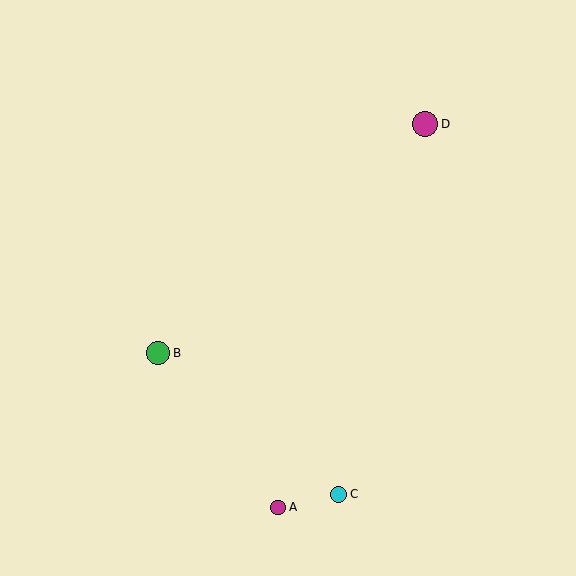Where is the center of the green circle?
The center of the green circle is at (158, 353).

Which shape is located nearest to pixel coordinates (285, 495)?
The magenta circle (labeled A) at (278, 507) is nearest to that location.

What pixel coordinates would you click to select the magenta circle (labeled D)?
Click at (425, 124) to select the magenta circle D.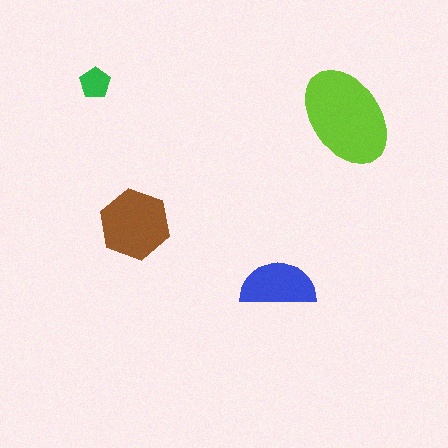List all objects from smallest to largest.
The green pentagon, the blue semicircle, the brown hexagon, the lime ellipse.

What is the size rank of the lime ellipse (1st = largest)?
1st.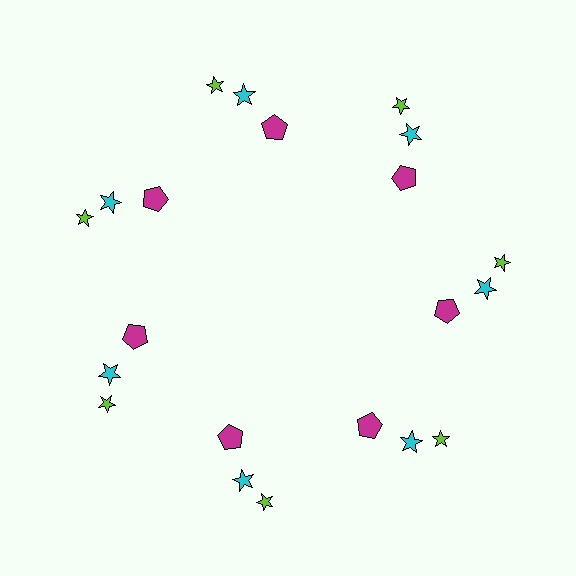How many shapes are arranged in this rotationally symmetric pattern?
There are 21 shapes, arranged in 7 groups of 3.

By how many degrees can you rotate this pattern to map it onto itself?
The pattern maps onto itself every 51 degrees of rotation.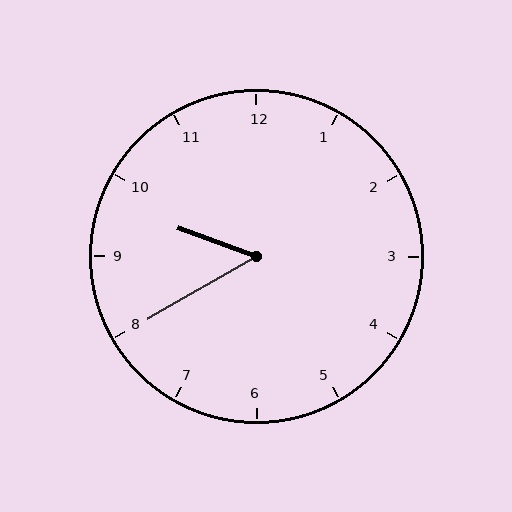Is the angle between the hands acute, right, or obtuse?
It is acute.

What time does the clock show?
9:40.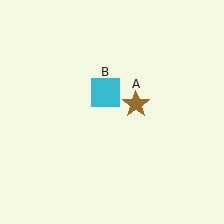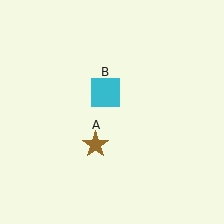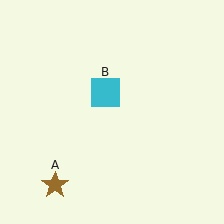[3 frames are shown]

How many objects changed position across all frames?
1 object changed position: brown star (object A).